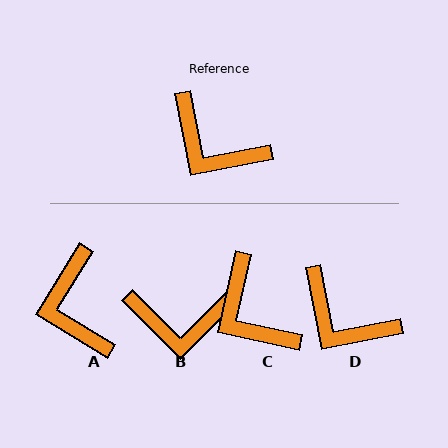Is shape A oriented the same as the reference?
No, it is off by about 43 degrees.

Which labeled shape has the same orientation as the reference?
D.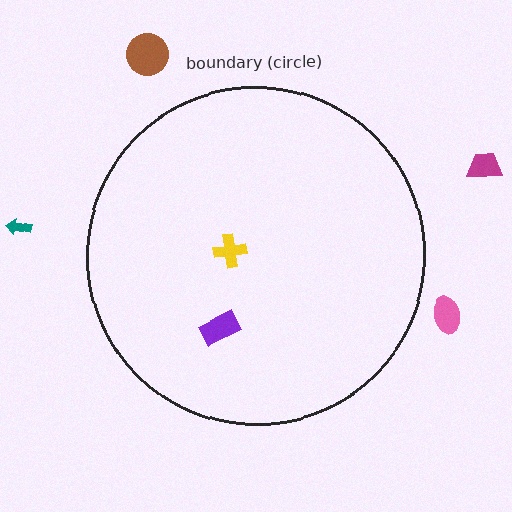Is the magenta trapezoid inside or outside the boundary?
Outside.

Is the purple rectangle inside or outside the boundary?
Inside.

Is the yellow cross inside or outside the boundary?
Inside.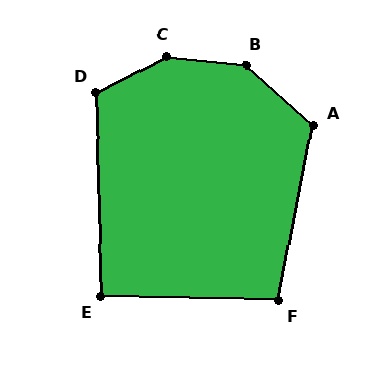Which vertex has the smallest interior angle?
E, at approximately 93 degrees.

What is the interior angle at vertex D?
Approximately 116 degrees (obtuse).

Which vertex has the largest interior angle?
C, at approximately 146 degrees.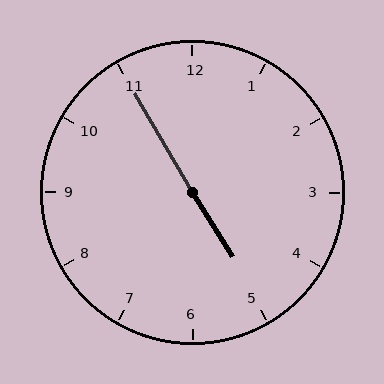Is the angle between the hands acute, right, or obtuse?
It is obtuse.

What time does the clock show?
4:55.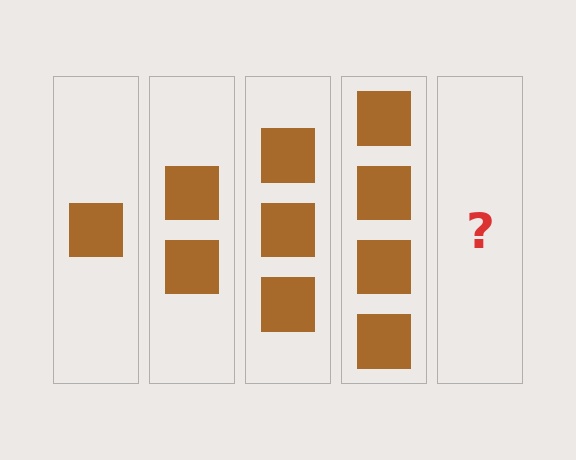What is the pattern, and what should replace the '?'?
The pattern is that each step adds one more square. The '?' should be 5 squares.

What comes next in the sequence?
The next element should be 5 squares.